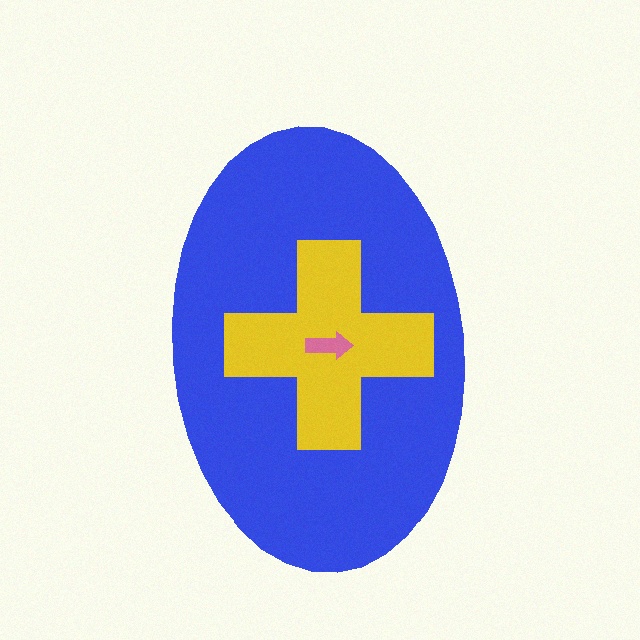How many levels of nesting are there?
3.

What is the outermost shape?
The blue ellipse.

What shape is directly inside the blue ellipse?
The yellow cross.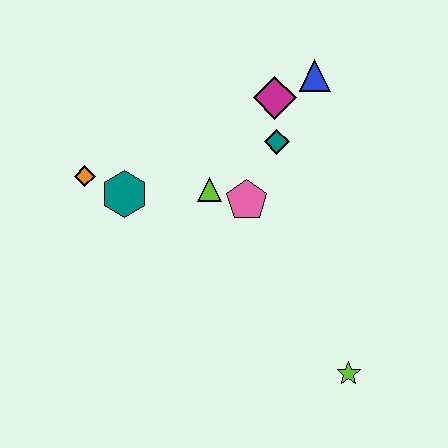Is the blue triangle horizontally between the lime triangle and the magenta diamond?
No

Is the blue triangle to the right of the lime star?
No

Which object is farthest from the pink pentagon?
The lime star is farthest from the pink pentagon.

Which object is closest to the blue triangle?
The magenta diamond is closest to the blue triangle.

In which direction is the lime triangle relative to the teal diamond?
The lime triangle is to the left of the teal diamond.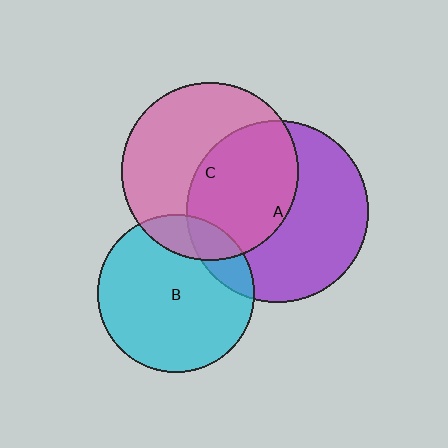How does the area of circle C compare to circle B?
Approximately 1.3 times.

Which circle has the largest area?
Circle A (purple).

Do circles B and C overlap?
Yes.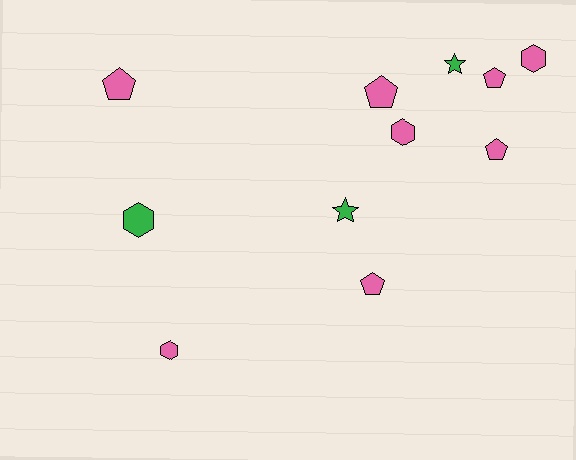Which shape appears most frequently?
Pentagon, with 5 objects.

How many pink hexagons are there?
There are 3 pink hexagons.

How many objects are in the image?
There are 11 objects.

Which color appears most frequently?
Pink, with 8 objects.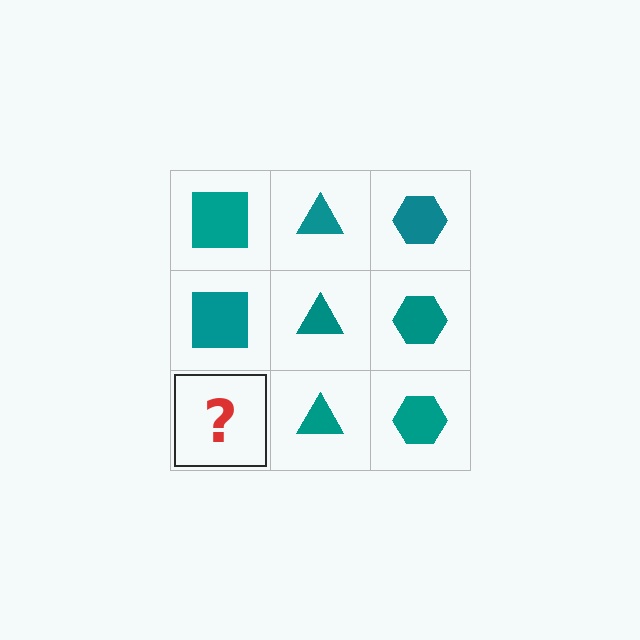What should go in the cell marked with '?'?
The missing cell should contain a teal square.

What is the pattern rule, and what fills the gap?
The rule is that each column has a consistent shape. The gap should be filled with a teal square.